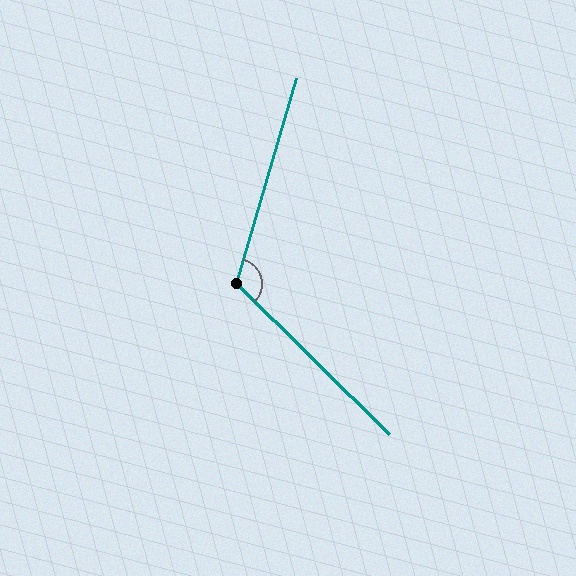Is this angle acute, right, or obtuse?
It is obtuse.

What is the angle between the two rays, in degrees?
Approximately 118 degrees.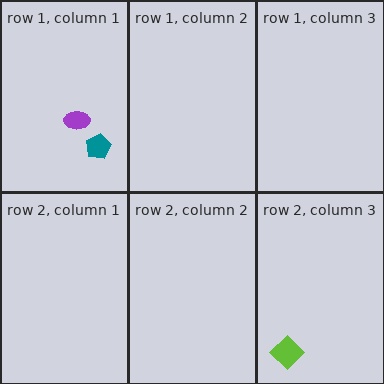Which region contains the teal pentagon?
The row 1, column 1 region.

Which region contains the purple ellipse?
The row 1, column 1 region.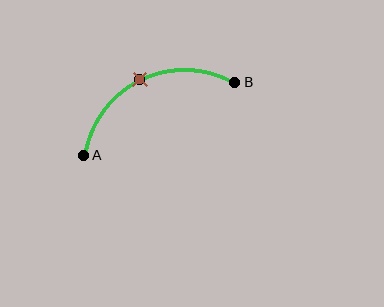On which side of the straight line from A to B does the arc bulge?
The arc bulges above the straight line connecting A and B.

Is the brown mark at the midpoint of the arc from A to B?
Yes. The brown mark lies on the arc at equal arc-length from both A and B — it is the arc midpoint.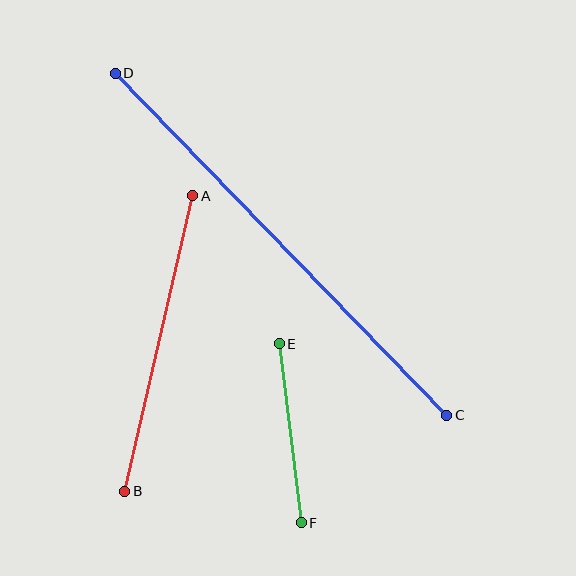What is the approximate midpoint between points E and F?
The midpoint is at approximately (290, 433) pixels.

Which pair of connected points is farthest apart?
Points C and D are farthest apart.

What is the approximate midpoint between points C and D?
The midpoint is at approximately (281, 244) pixels.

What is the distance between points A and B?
The distance is approximately 303 pixels.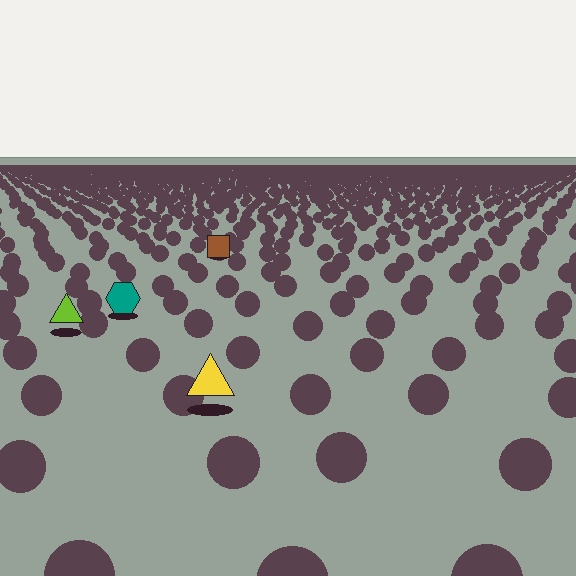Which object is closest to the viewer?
The yellow triangle is closest. The texture marks near it are larger and more spread out.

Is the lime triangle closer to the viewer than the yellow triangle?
No. The yellow triangle is closer — you can tell from the texture gradient: the ground texture is coarser near it.